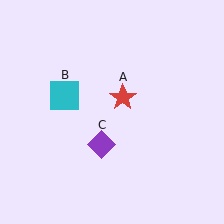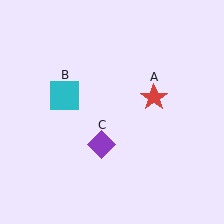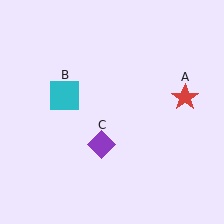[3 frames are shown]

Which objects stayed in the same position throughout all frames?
Cyan square (object B) and purple diamond (object C) remained stationary.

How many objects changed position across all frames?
1 object changed position: red star (object A).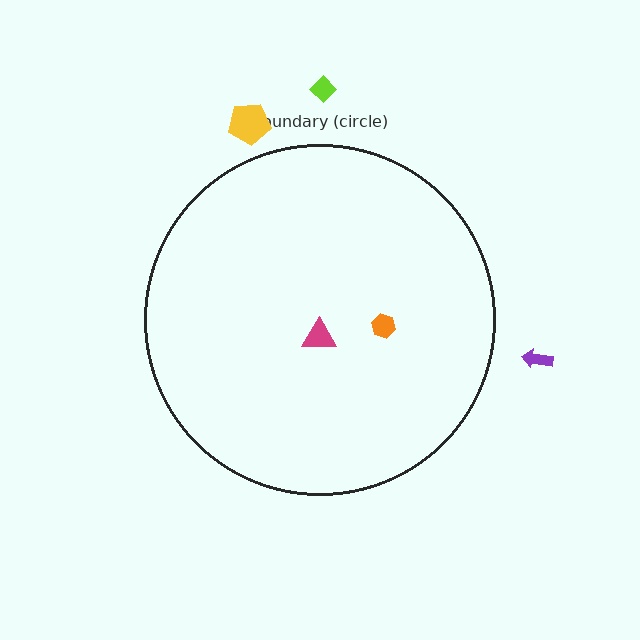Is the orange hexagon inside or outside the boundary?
Inside.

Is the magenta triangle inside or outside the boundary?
Inside.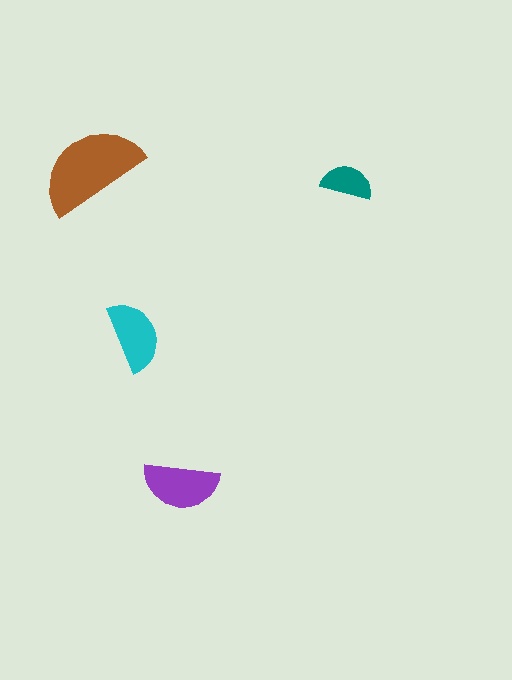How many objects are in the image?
There are 4 objects in the image.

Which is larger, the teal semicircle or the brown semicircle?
The brown one.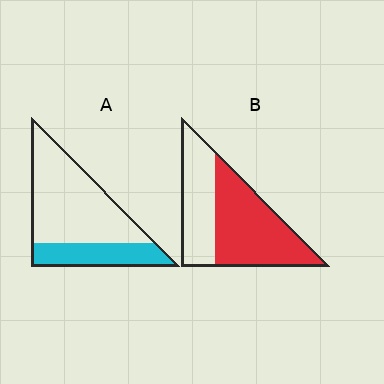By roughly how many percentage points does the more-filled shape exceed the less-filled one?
By roughly 30 percentage points (B over A).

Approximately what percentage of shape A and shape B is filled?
A is approximately 30% and B is approximately 60%.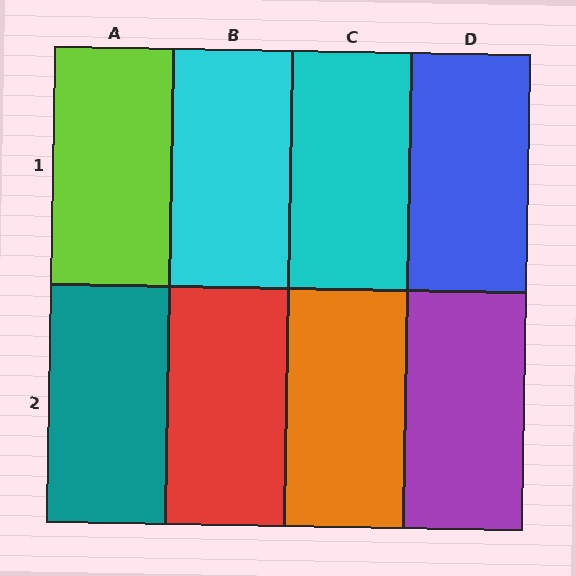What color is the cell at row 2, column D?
Purple.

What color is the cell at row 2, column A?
Teal.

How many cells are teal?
1 cell is teal.